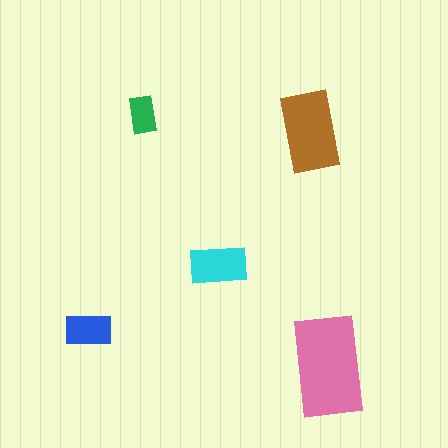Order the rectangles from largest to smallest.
the pink one, the brown one, the cyan one, the blue one, the green one.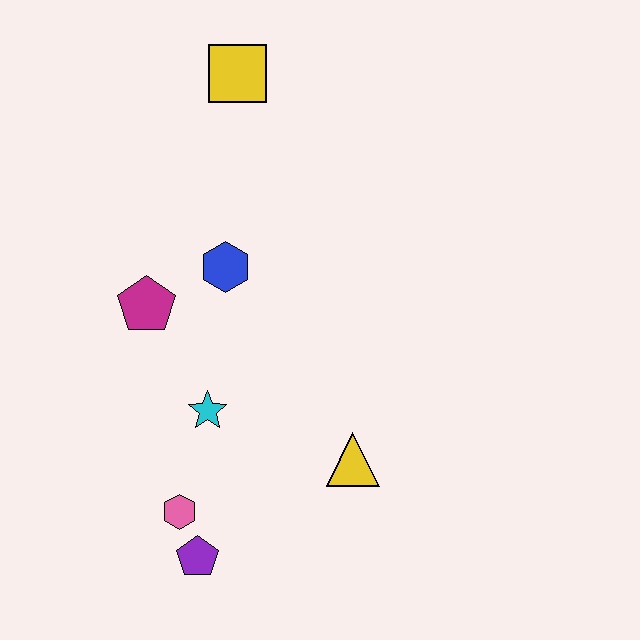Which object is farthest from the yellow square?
The purple pentagon is farthest from the yellow square.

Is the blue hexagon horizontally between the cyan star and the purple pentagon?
No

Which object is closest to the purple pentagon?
The pink hexagon is closest to the purple pentagon.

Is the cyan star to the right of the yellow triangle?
No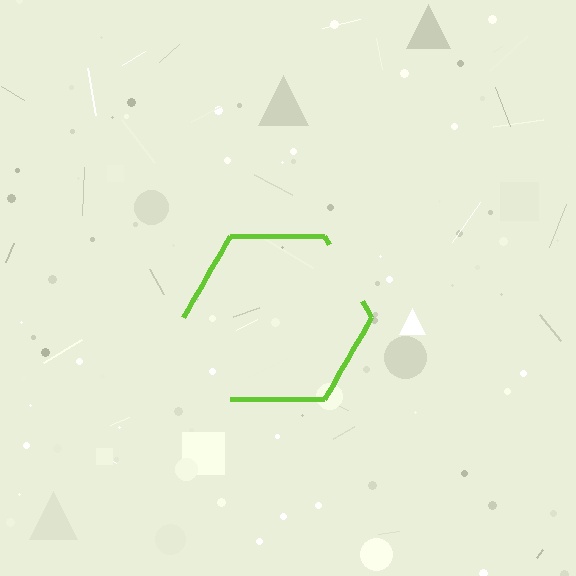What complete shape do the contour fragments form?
The contour fragments form a hexagon.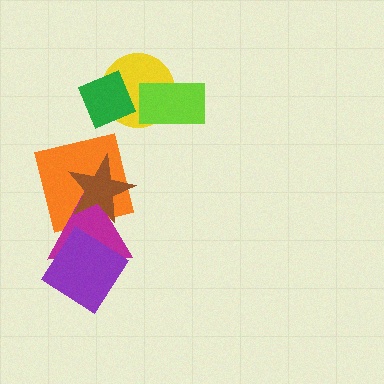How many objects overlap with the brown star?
2 objects overlap with the brown star.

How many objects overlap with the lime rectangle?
1 object overlaps with the lime rectangle.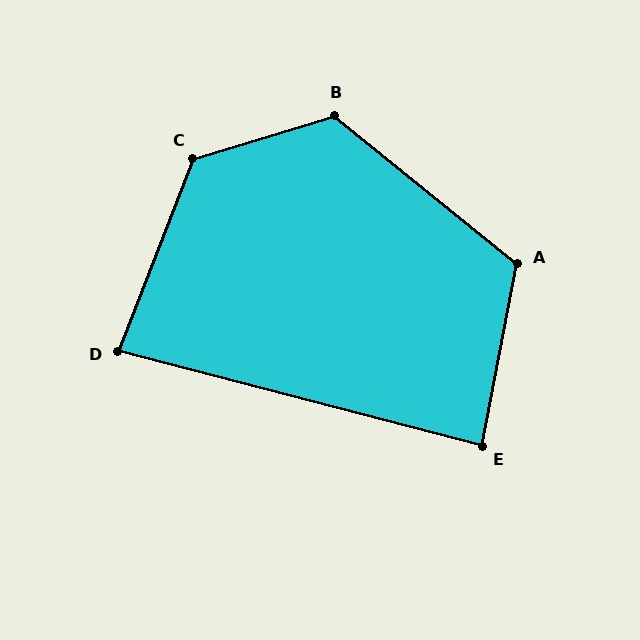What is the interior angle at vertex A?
Approximately 118 degrees (obtuse).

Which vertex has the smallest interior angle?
D, at approximately 83 degrees.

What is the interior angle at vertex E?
Approximately 87 degrees (approximately right).